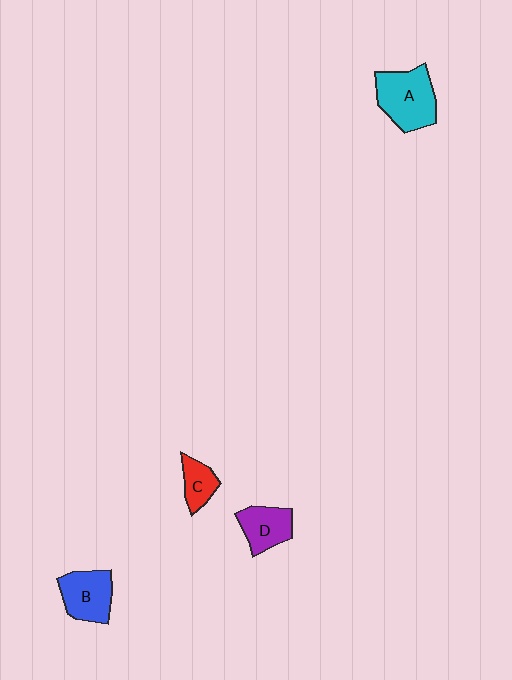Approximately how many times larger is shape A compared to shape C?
Approximately 2.2 times.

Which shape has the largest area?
Shape A (cyan).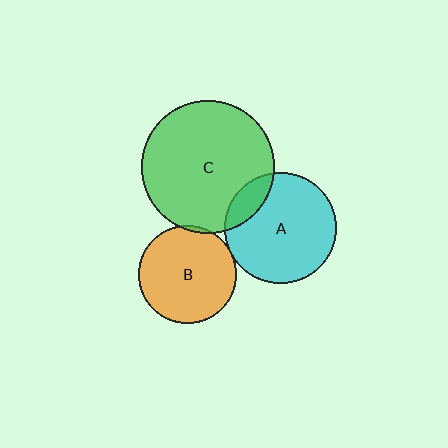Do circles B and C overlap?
Yes.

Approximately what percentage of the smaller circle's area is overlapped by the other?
Approximately 5%.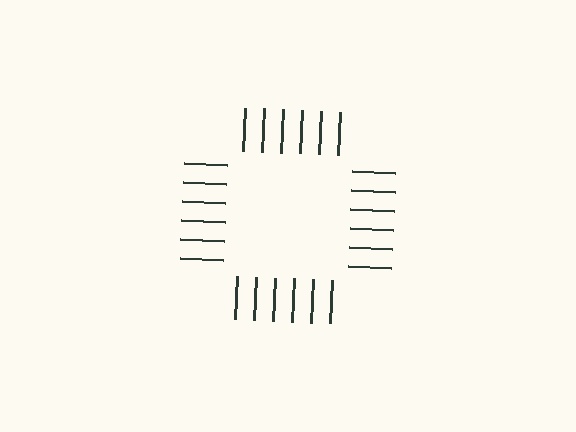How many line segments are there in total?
24 — 6 along each of the 4 edges.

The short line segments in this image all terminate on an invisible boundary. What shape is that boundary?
An illusory square — the line segments terminate on its edges but no continuous stroke is drawn.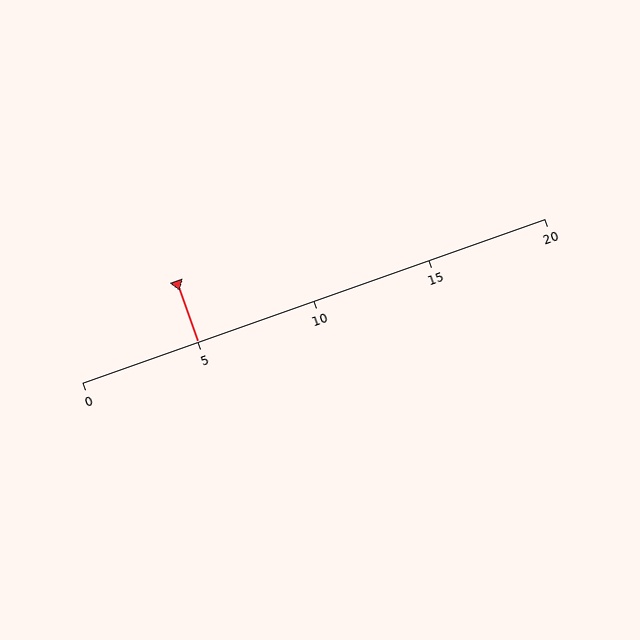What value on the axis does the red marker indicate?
The marker indicates approximately 5.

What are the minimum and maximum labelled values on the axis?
The axis runs from 0 to 20.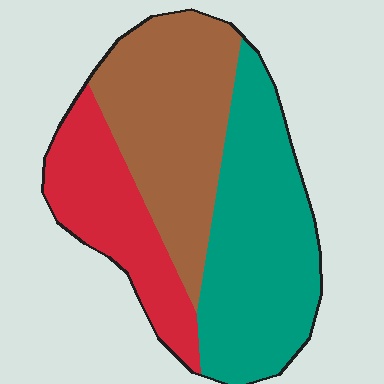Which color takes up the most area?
Teal, at roughly 40%.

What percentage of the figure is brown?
Brown covers 36% of the figure.